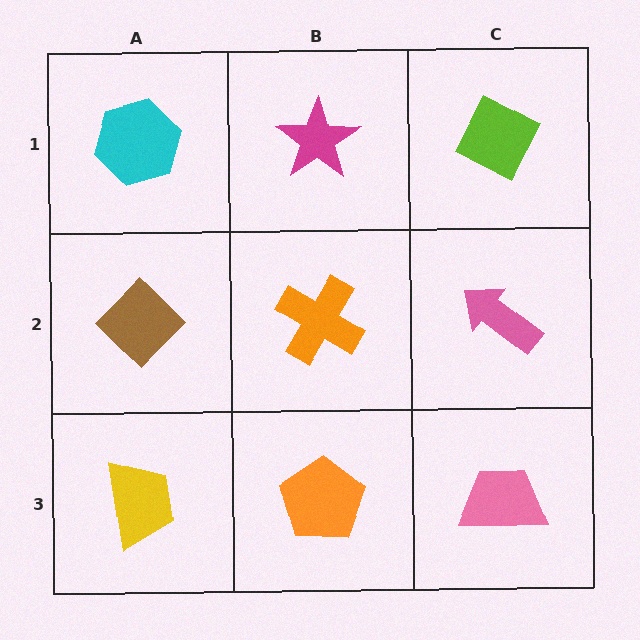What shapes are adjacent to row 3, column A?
A brown diamond (row 2, column A), an orange pentagon (row 3, column B).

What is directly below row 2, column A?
A yellow trapezoid.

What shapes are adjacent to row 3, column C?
A pink arrow (row 2, column C), an orange pentagon (row 3, column B).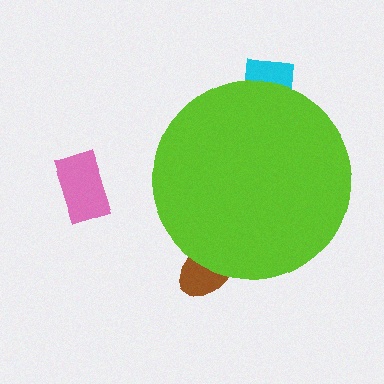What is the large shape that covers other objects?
A lime circle.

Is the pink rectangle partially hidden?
No, the pink rectangle is fully visible.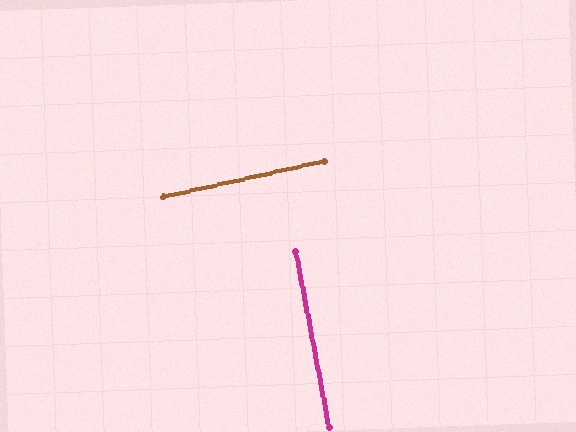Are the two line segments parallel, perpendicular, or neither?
Perpendicular — they meet at approximately 88°.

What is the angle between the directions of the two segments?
Approximately 88 degrees.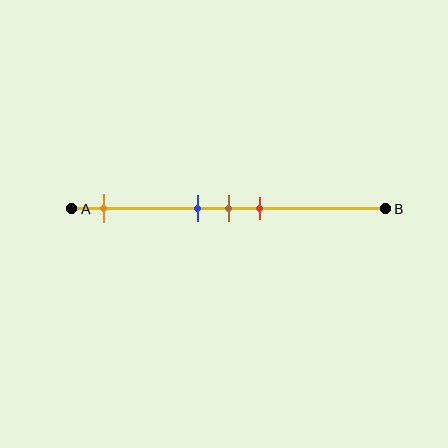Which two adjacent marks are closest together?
The blue and brown marks are the closest adjacent pair.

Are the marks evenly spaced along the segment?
No, the marks are not evenly spaced.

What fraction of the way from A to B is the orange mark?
The orange mark is approximately 10% (0.1) of the way from A to B.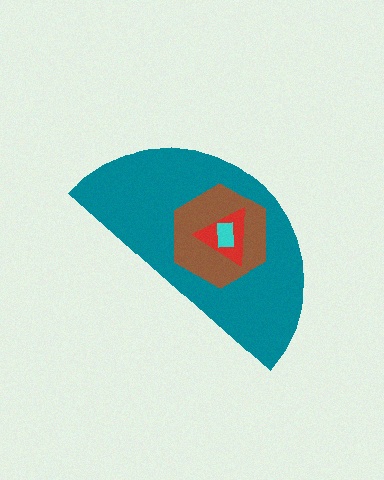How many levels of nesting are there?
4.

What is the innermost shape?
The cyan rectangle.